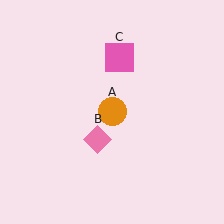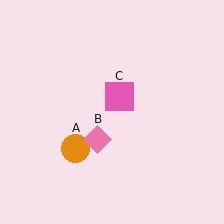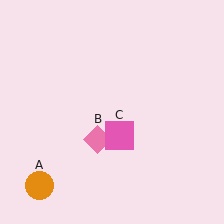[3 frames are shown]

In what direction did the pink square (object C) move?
The pink square (object C) moved down.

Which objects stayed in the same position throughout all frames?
Pink diamond (object B) remained stationary.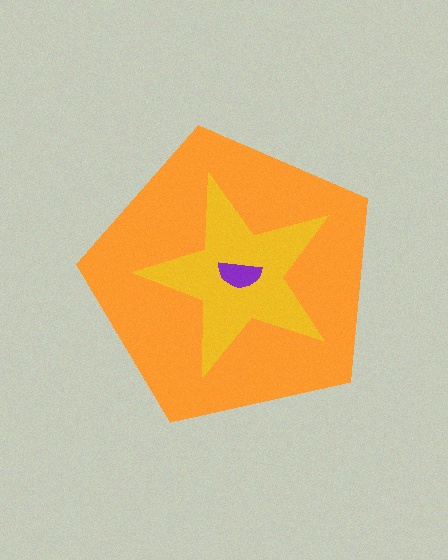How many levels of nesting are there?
3.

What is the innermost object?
The purple semicircle.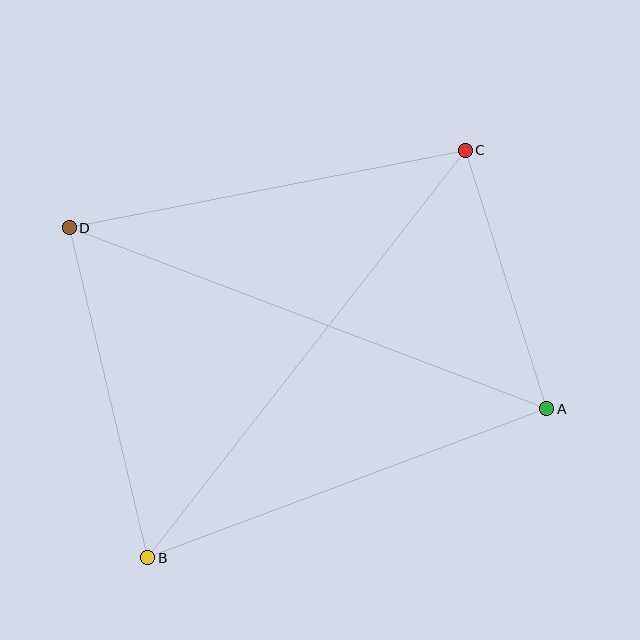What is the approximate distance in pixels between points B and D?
The distance between B and D is approximately 339 pixels.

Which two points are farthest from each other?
Points B and C are farthest from each other.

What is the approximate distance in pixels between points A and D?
The distance between A and D is approximately 511 pixels.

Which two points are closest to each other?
Points A and C are closest to each other.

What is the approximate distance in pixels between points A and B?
The distance between A and B is approximately 426 pixels.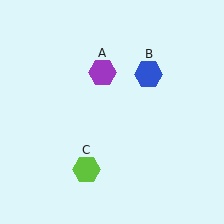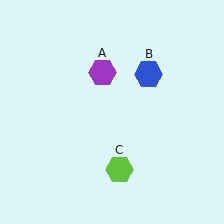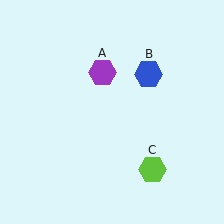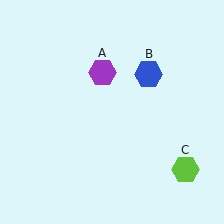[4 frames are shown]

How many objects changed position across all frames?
1 object changed position: lime hexagon (object C).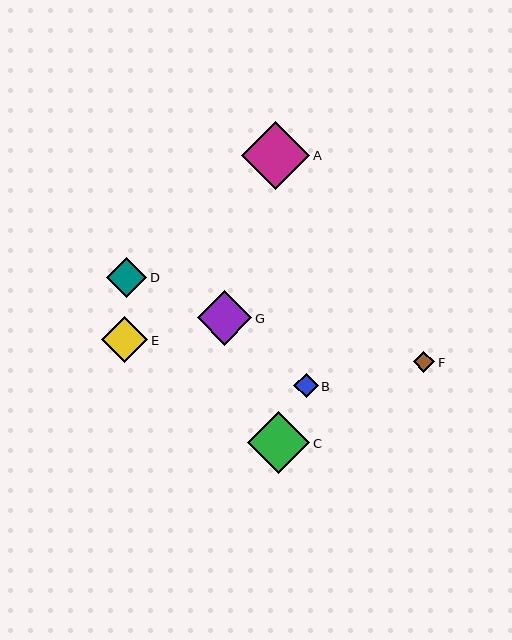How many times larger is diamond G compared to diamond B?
Diamond G is approximately 2.2 times the size of diamond B.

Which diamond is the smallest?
Diamond F is the smallest with a size of approximately 21 pixels.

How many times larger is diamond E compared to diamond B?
Diamond E is approximately 1.9 times the size of diamond B.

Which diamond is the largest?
Diamond A is the largest with a size of approximately 68 pixels.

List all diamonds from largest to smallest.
From largest to smallest: A, C, G, E, D, B, F.